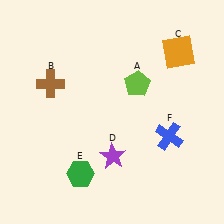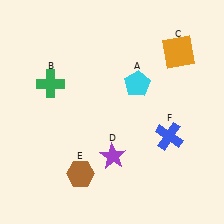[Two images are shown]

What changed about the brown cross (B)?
In Image 1, B is brown. In Image 2, it changed to green.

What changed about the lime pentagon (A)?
In Image 1, A is lime. In Image 2, it changed to cyan.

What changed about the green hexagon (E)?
In Image 1, E is green. In Image 2, it changed to brown.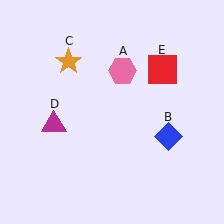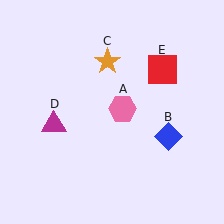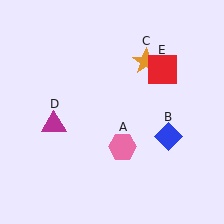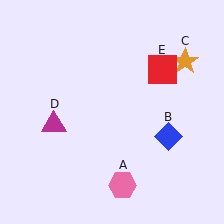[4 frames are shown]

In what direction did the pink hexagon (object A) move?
The pink hexagon (object A) moved down.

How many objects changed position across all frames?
2 objects changed position: pink hexagon (object A), orange star (object C).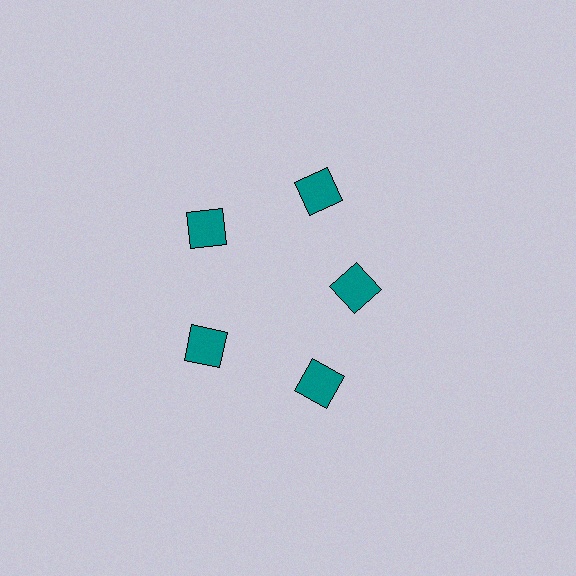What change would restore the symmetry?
The symmetry would be restored by moving it outward, back onto the ring so that all 5 squares sit at equal angles and equal distance from the center.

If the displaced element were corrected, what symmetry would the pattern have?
It would have 5-fold rotational symmetry — the pattern would map onto itself every 72 degrees.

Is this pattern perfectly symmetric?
No. The 5 teal squares are arranged in a ring, but one element near the 3 o'clock position is pulled inward toward the center, breaking the 5-fold rotational symmetry.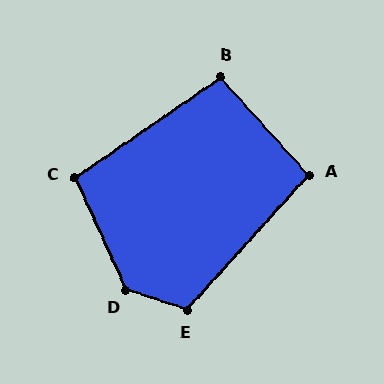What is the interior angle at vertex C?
Approximately 100 degrees (obtuse).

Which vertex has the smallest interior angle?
A, at approximately 96 degrees.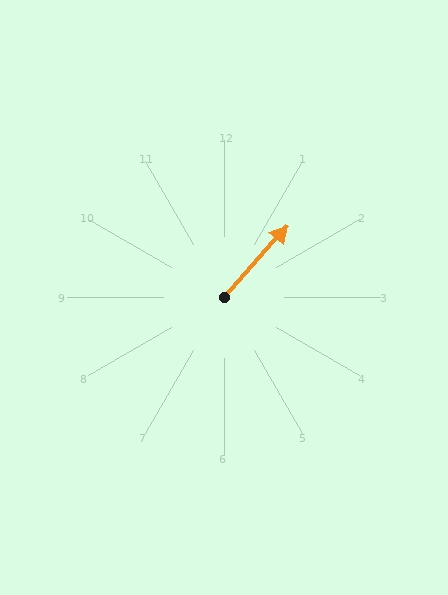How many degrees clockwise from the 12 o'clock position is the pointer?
Approximately 41 degrees.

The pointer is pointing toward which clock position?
Roughly 1 o'clock.